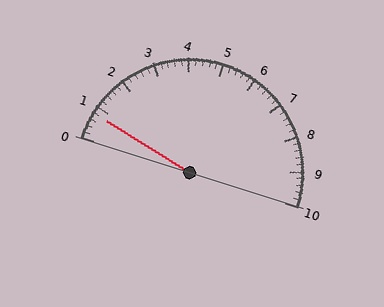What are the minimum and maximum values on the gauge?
The gauge ranges from 0 to 10.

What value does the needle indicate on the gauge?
The needle indicates approximately 0.8.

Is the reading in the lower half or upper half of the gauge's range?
The reading is in the lower half of the range (0 to 10).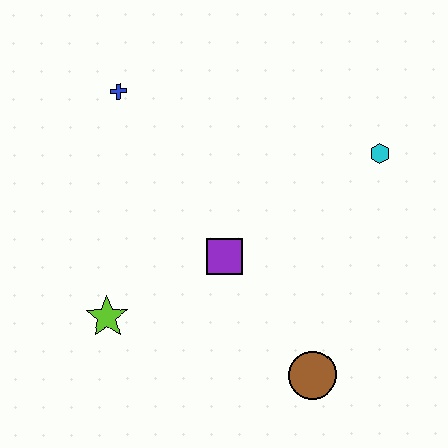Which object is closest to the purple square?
The lime star is closest to the purple square.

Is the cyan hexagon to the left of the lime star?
No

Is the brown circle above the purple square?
No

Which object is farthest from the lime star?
The cyan hexagon is farthest from the lime star.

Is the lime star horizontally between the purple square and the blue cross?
No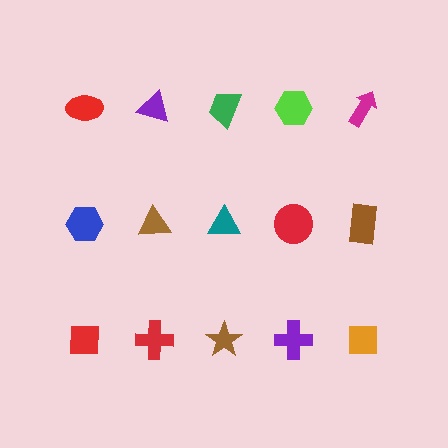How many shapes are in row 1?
5 shapes.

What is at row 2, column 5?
A brown rectangle.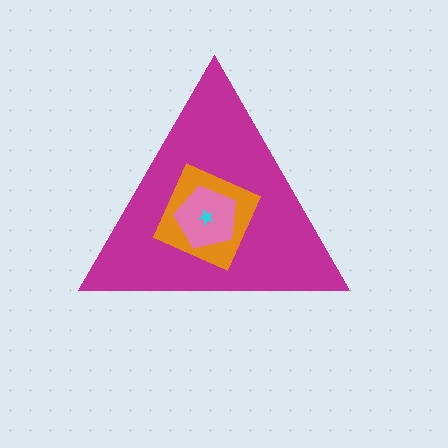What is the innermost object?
The cyan star.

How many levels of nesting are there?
4.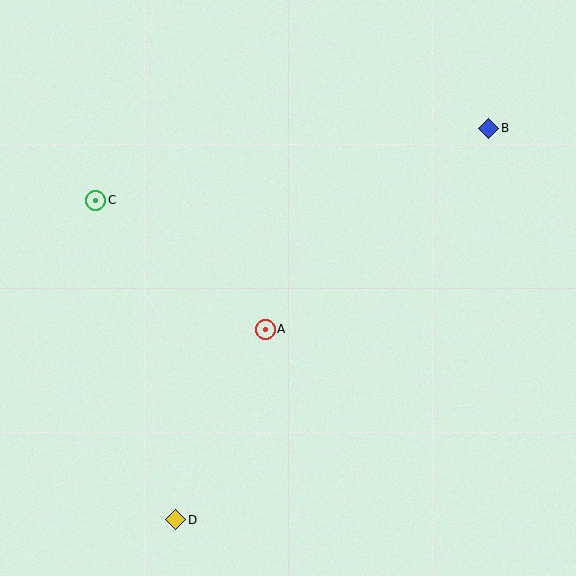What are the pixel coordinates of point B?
Point B is at (489, 128).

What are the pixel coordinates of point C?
Point C is at (96, 200).